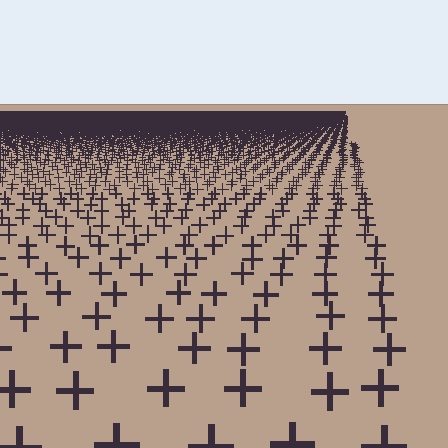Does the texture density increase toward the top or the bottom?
Density increases toward the top.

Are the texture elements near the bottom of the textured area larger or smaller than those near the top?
Larger. Near the bottom, elements are closer to the viewer and appear at a bigger on-screen size.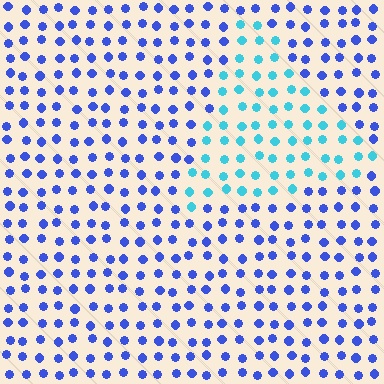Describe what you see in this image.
The image is filled with small blue elements in a uniform arrangement. A triangle-shaped region is visible where the elements are tinted to a slightly different hue, forming a subtle color boundary.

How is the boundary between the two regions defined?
The boundary is defined purely by a slight shift in hue (about 45 degrees). Spacing, size, and orientation are identical on both sides.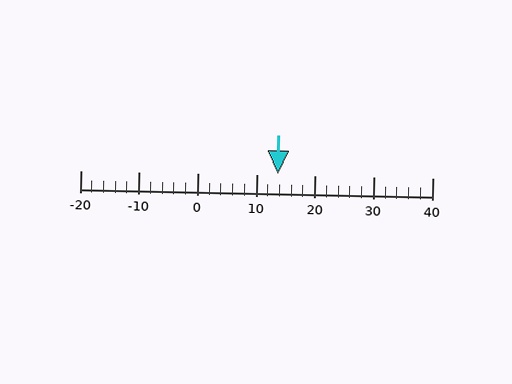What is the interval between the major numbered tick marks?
The major tick marks are spaced 10 units apart.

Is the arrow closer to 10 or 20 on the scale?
The arrow is closer to 10.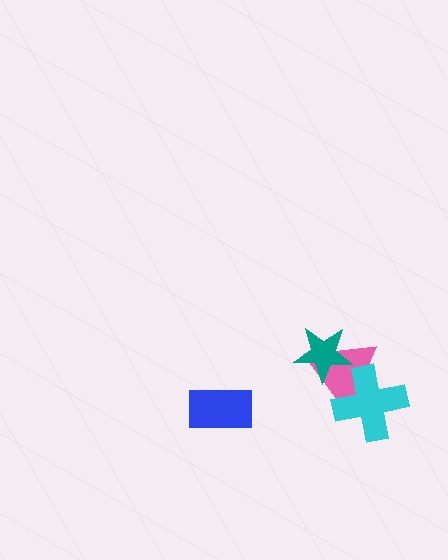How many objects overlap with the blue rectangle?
0 objects overlap with the blue rectangle.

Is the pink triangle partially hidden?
Yes, it is partially covered by another shape.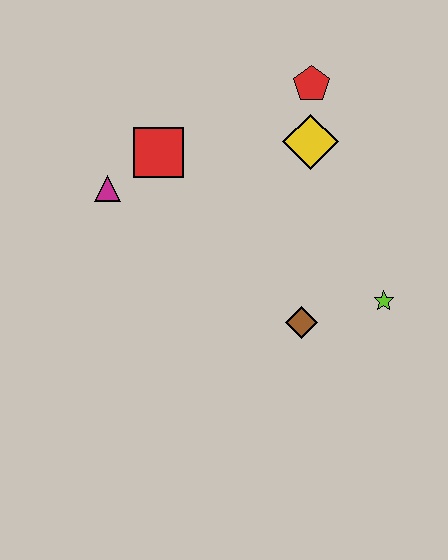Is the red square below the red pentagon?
Yes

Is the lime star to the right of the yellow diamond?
Yes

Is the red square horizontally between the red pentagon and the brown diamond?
No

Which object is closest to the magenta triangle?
The red square is closest to the magenta triangle.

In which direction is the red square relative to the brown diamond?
The red square is above the brown diamond.